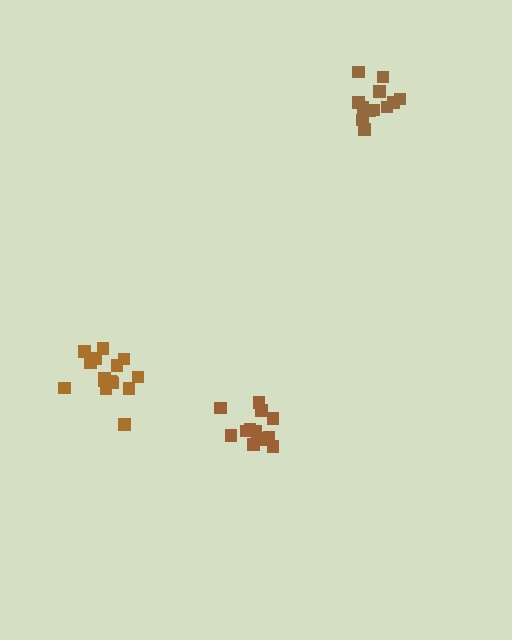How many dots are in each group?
Group 1: 12 dots, Group 2: 16 dots, Group 3: 13 dots (41 total).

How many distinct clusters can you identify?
There are 3 distinct clusters.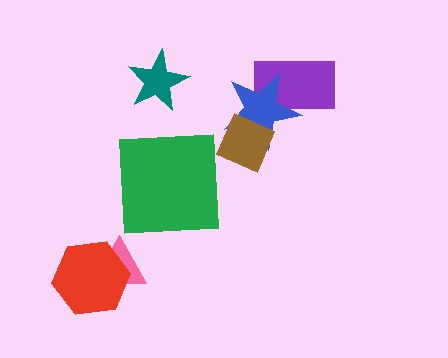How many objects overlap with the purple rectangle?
1 object overlaps with the purple rectangle.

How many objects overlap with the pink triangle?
1 object overlaps with the pink triangle.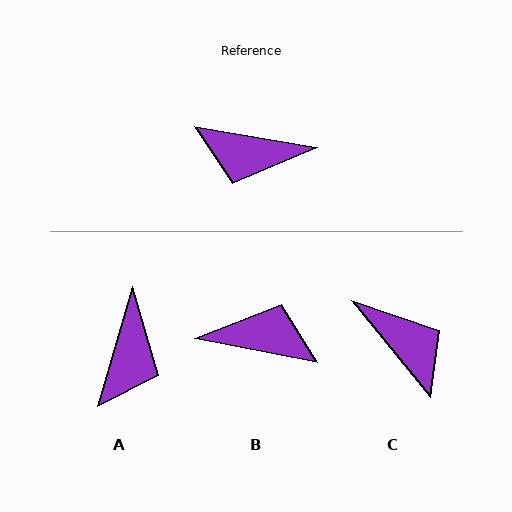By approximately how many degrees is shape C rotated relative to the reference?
Approximately 139 degrees counter-clockwise.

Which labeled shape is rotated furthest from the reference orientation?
B, about 178 degrees away.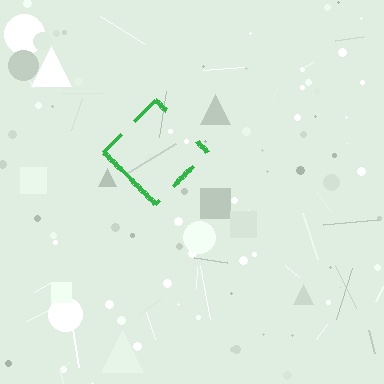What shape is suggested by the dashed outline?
The dashed outline suggests a diamond.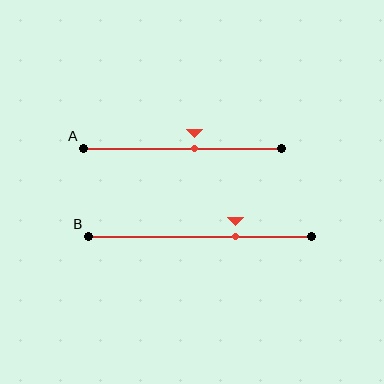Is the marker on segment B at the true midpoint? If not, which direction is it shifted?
No, the marker on segment B is shifted to the right by about 16% of the segment length.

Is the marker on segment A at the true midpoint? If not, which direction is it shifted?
No, the marker on segment A is shifted to the right by about 6% of the segment length.